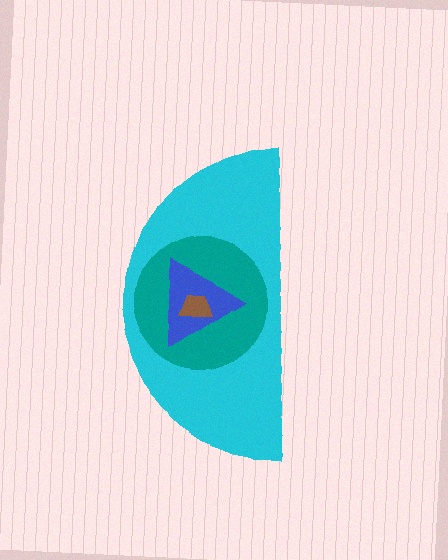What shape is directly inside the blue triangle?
The brown trapezoid.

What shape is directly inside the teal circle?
The blue triangle.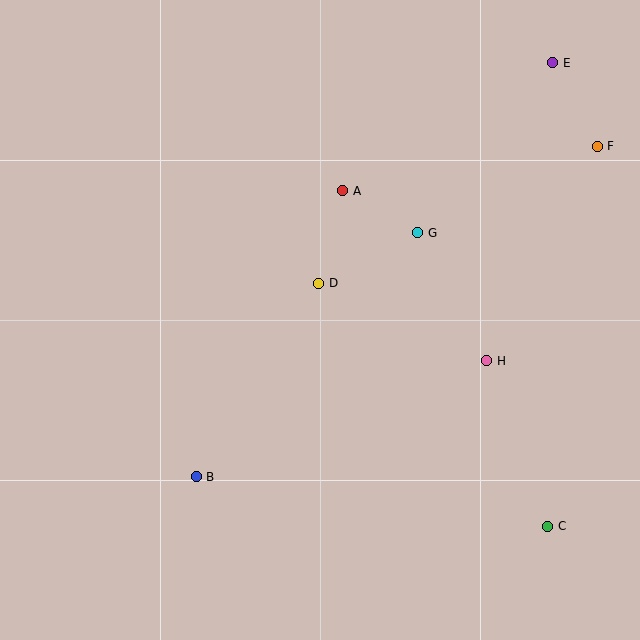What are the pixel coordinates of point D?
Point D is at (319, 283).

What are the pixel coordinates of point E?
Point E is at (553, 63).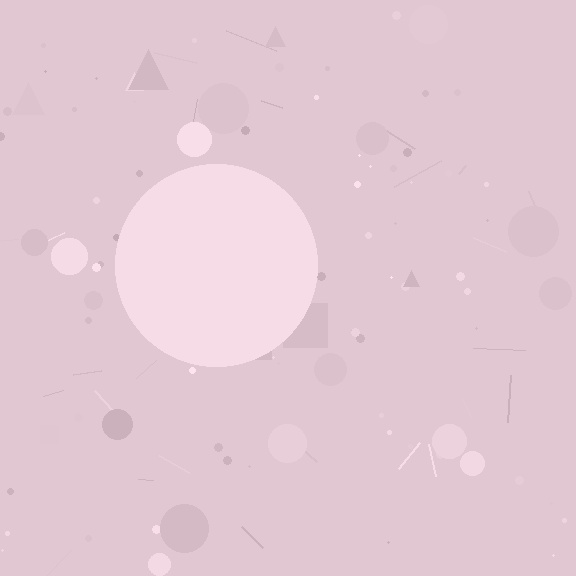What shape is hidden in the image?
A circle is hidden in the image.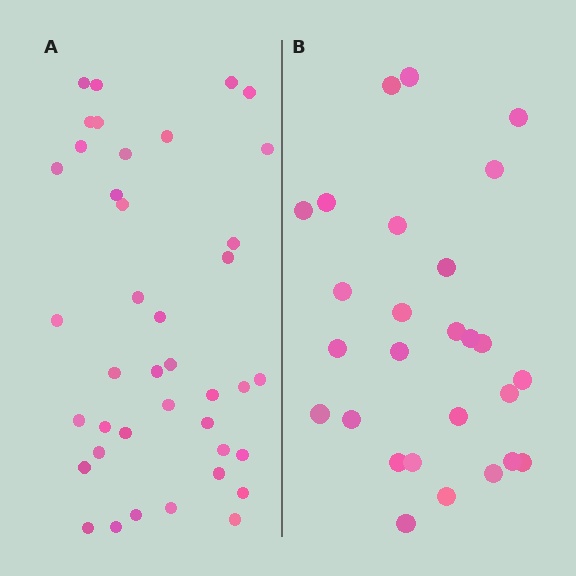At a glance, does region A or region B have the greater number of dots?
Region A (the left region) has more dots.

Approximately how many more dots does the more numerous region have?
Region A has approximately 15 more dots than region B.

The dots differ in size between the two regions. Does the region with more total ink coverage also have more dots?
No. Region B has more total ink coverage because its dots are larger, but region A actually contains more individual dots. Total area can be misleading — the number of items is what matters here.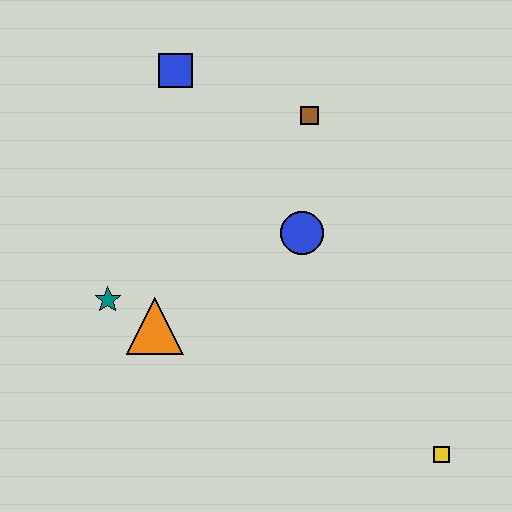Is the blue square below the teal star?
No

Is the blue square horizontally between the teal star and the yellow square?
Yes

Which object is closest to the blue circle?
The brown square is closest to the blue circle.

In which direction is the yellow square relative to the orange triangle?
The yellow square is to the right of the orange triangle.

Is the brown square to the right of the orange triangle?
Yes